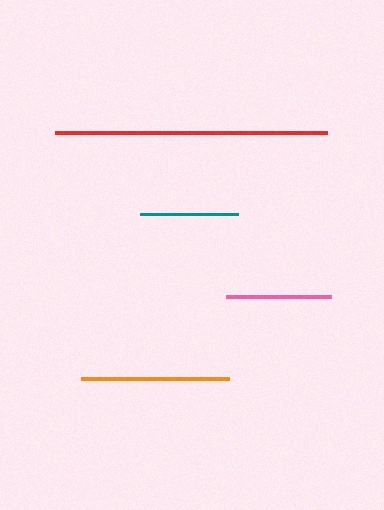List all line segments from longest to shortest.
From longest to shortest: red, orange, pink, teal.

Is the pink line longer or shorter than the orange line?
The orange line is longer than the pink line.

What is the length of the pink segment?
The pink segment is approximately 106 pixels long.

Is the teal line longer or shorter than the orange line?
The orange line is longer than the teal line.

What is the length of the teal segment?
The teal segment is approximately 98 pixels long.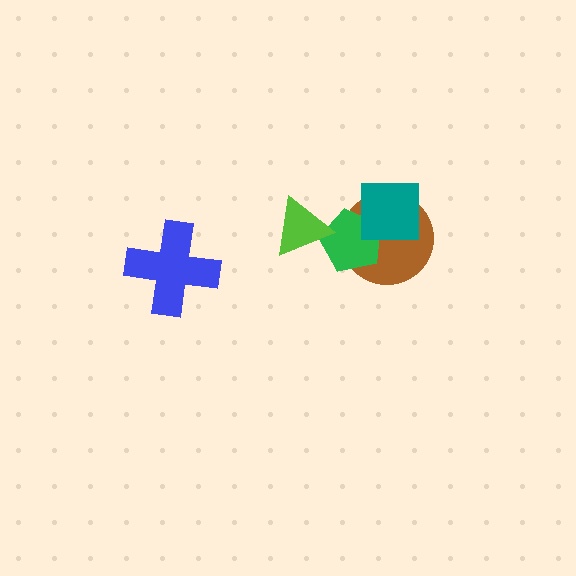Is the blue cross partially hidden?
No, no other shape covers it.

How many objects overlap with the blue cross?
0 objects overlap with the blue cross.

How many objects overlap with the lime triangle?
1 object overlaps with the lime triangle.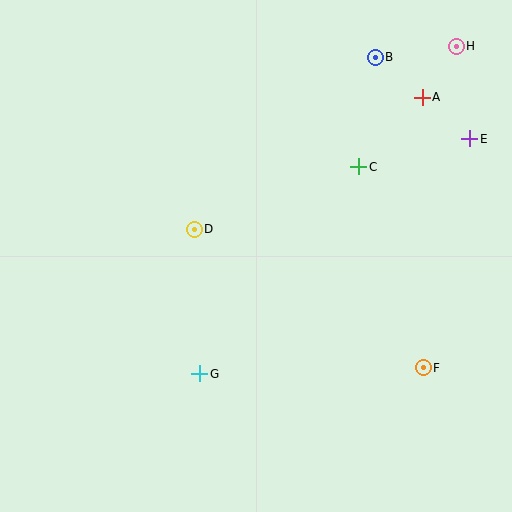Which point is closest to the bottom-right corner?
Point F is closest to the bottom-right corner.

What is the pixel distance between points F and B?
The distance between F and B is 314 pixels.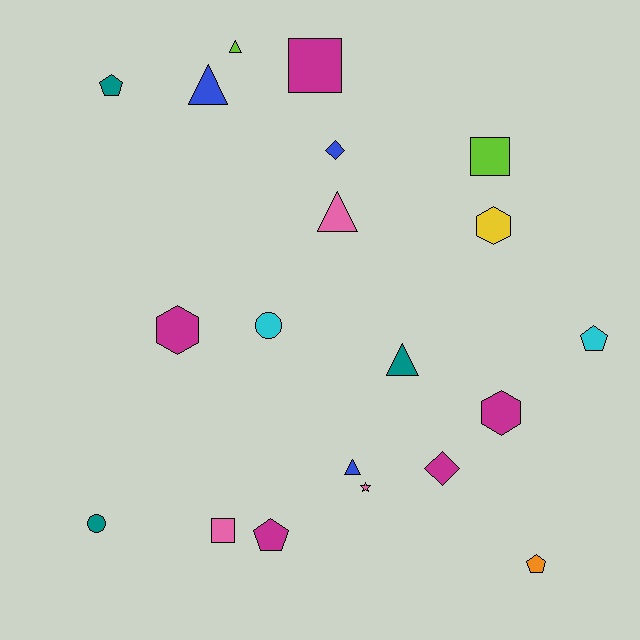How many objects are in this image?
There are 20 objects.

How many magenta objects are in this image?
There are 5 magenta objects.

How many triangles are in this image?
There are 5 triangles.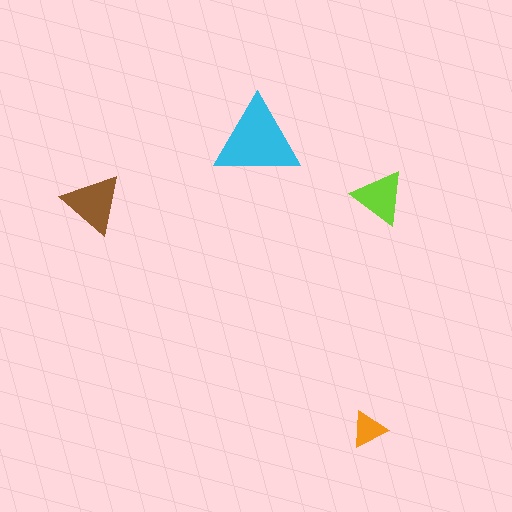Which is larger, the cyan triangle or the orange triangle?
The cyan one.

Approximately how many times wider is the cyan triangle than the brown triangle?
About 1.5 times wider.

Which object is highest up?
The cyan triangle is topmost.